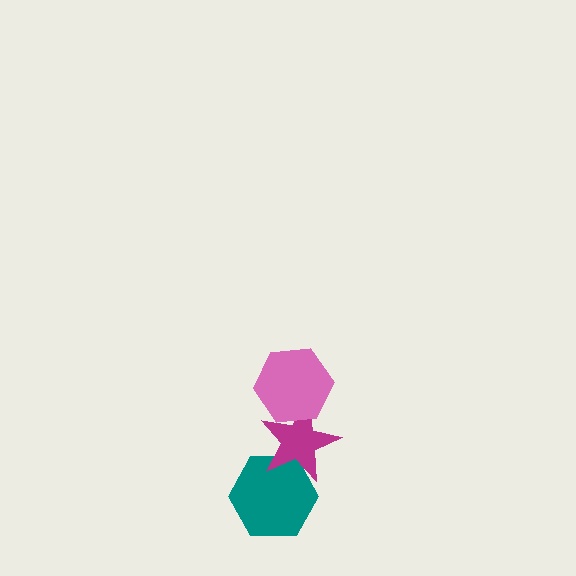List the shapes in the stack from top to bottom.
From top to bottom: the pink hexagon, the magenta star, the teal hexagon.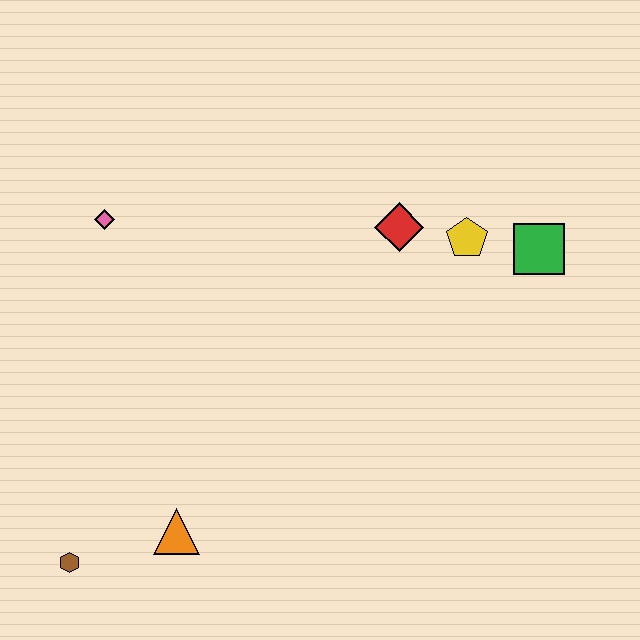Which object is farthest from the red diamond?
The brown hexagon is farthest from the red diamond.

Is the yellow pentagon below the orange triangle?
No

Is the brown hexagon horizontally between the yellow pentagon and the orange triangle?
No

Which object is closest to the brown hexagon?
The orange triangle is closest to the brown hexagon.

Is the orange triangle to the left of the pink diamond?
No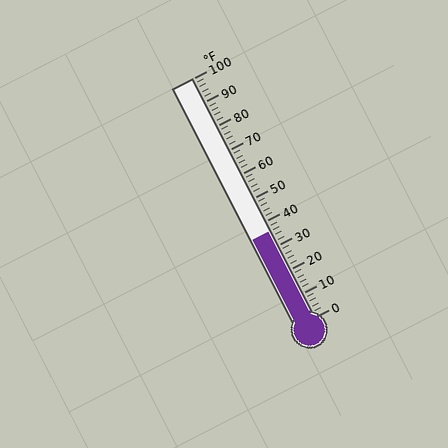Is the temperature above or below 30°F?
The temperature is above 30°F.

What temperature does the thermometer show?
The thermometer shows approximately 36°F.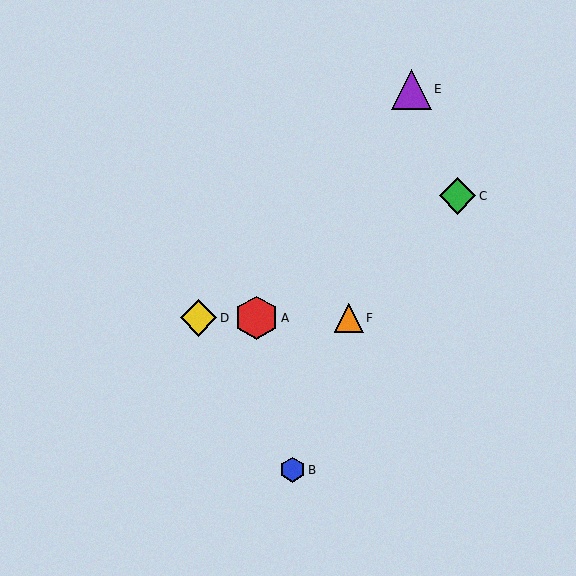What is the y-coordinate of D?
Object D is at y≈318.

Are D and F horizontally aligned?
Yes, both are at y≈318.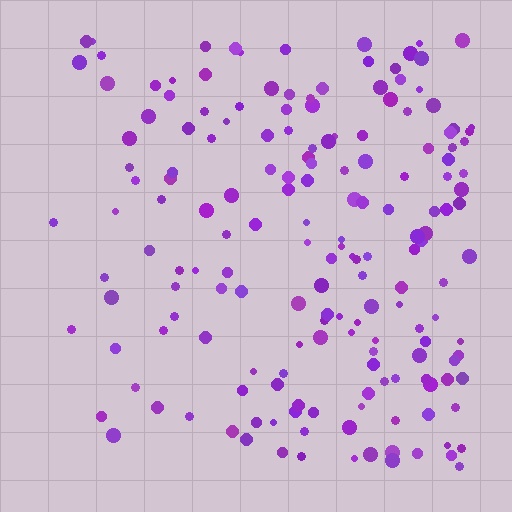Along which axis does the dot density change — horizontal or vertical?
Horizontal.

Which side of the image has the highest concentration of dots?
The right.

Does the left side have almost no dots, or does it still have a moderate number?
Still a moderate number, just noticeably fewer than the right.